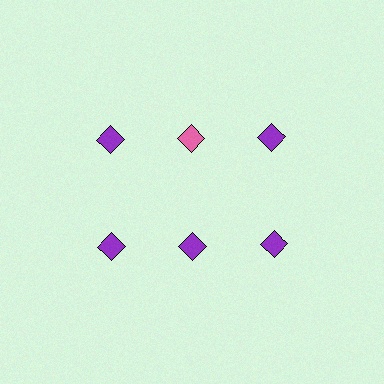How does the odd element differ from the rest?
It has a different color: pink instead of purple.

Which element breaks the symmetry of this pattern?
The pink diamond in the top row, second from left column breaks the symmetry. All other shapes are purple diamonds.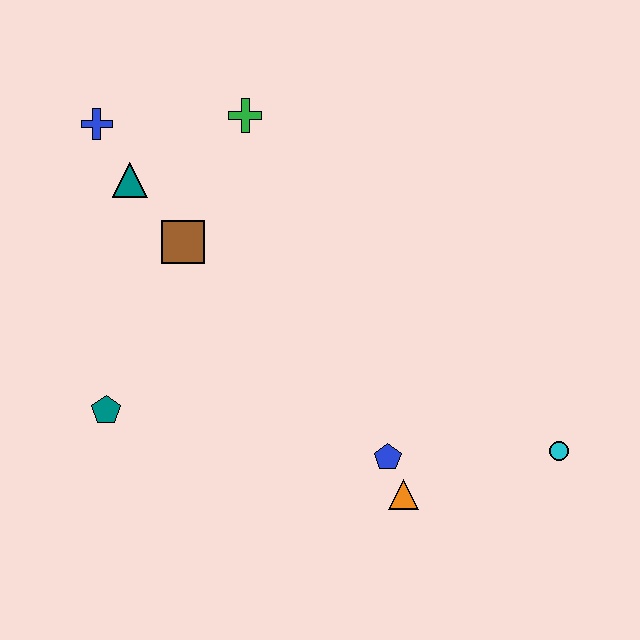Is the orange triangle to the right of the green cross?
Yes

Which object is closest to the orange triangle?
The blue pentagon is closest to the orange triangle.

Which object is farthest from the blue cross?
The cyan circle is farthest from the blue cross.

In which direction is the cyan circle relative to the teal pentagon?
The cyan circle is to the right of the teal pentagon.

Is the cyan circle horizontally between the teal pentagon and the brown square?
No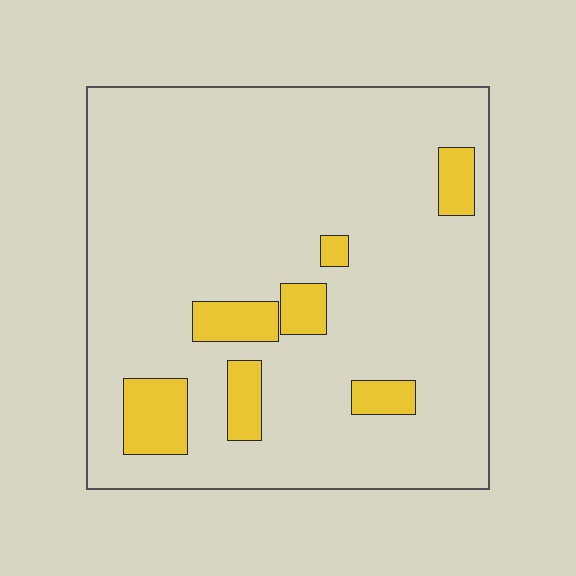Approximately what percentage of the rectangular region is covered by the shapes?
Approximately 10%.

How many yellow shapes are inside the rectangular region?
7.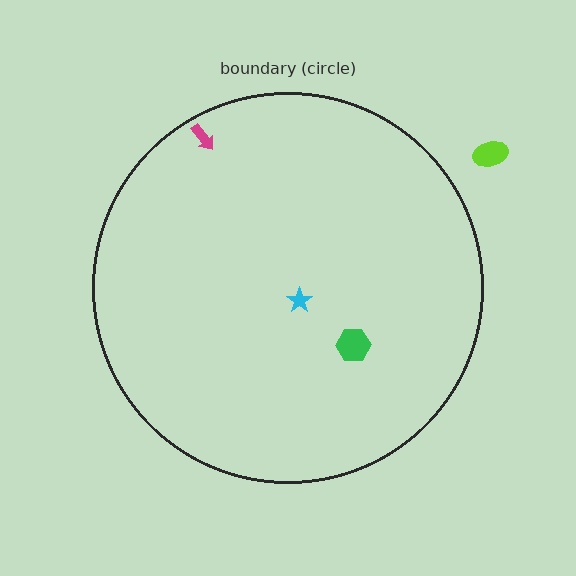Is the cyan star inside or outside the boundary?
Inside.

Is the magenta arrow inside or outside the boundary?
Inside.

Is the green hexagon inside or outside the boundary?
Inside.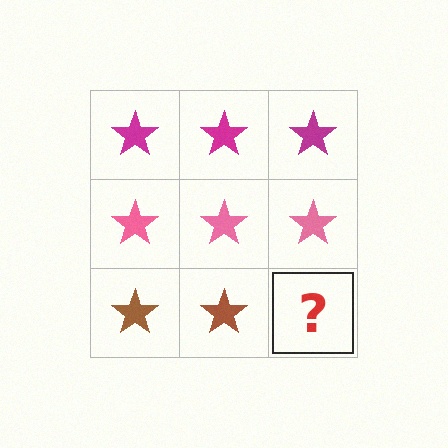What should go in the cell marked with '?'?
The missing cell should contain a brown star.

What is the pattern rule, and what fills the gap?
The rule is that each row has a consistent color. The gap should be filled with a brown star.